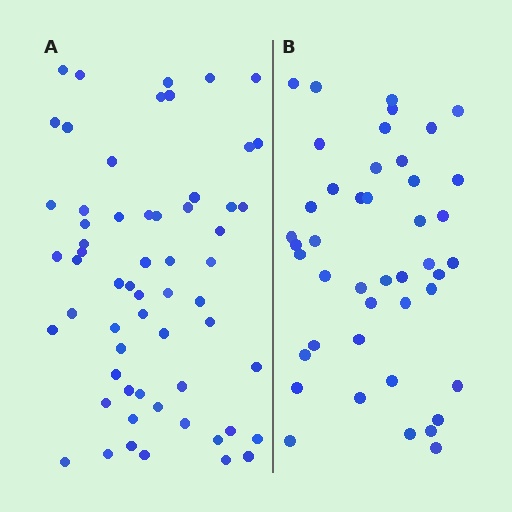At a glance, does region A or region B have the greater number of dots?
Region A (the left region) has more dots.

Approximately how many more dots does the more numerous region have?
Region A has approximately 15 more dots than region B.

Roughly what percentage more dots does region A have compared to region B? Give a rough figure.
About 35% more.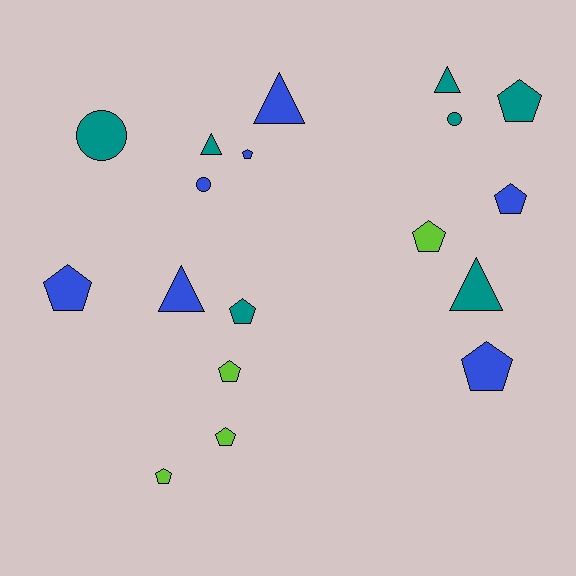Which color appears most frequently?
Teal, with 7 objects.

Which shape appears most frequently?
Pentagon, with 10 objects.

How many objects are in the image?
There are 18 objects.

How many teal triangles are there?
There are 3 teal triangles.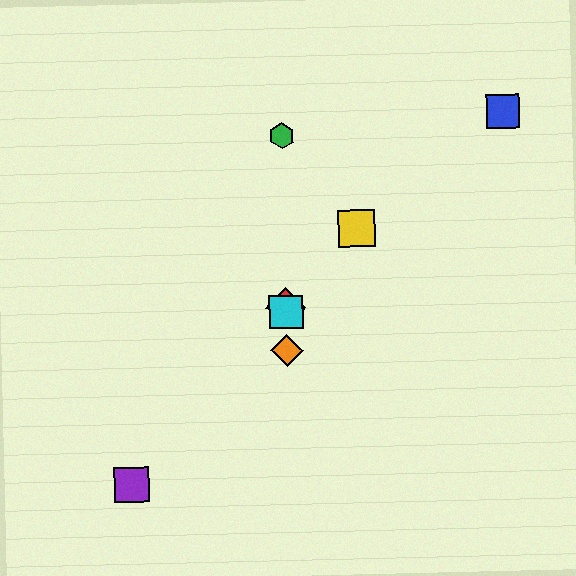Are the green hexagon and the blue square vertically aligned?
No, the green hexagon is at x≈282 and the blue square is at x≈503.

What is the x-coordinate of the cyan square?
The cyan square is at x≈286.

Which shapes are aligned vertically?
The red diamond, the green hexagon, the orange diamond, the cyan square are aligned vertically.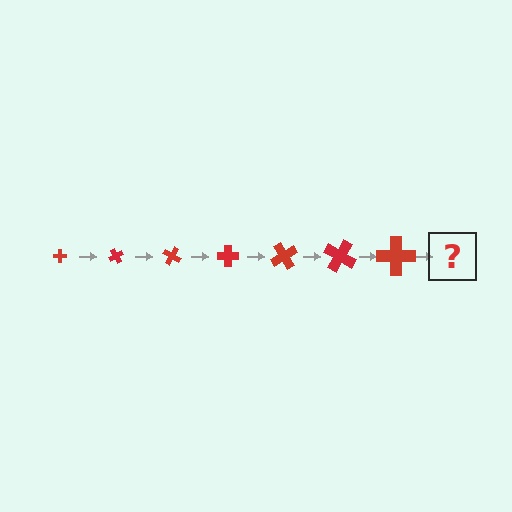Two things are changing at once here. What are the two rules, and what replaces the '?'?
The two rules are that the cross grows larger each step and it rotates 60 degrees each step. The '?' should be a cross, larger than the previous one and rotated 420 degrees from the start.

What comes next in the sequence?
The next element should be a cross, larger than the previous one and rotated 420 degrees from the start.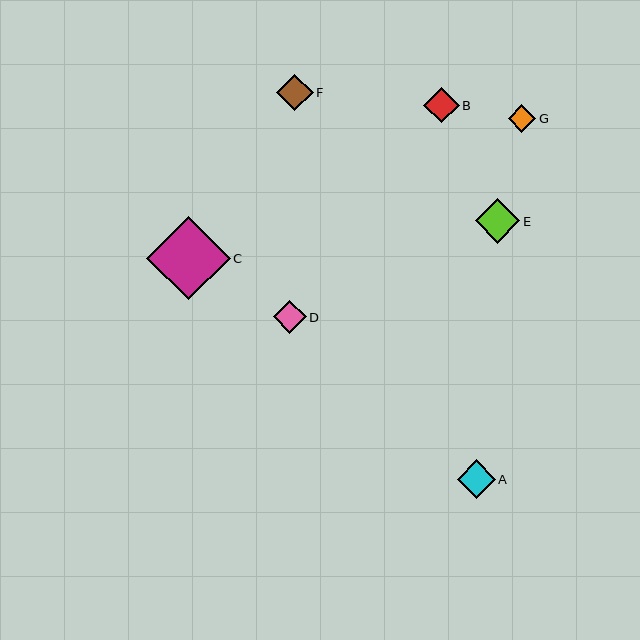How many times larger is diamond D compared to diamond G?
Diamond D is approximately 1.2 times the size of diamond G.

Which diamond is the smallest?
Diamond G is the smallest with a size of approximately 27 pixels.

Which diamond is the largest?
Diamond C is the largest with a size of approximately 83 pixels.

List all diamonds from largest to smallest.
From largest to smallest: C, E, A, F, B, D, G.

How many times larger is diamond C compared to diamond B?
Diamond C is approximately 2.3 times the size of diamond B.